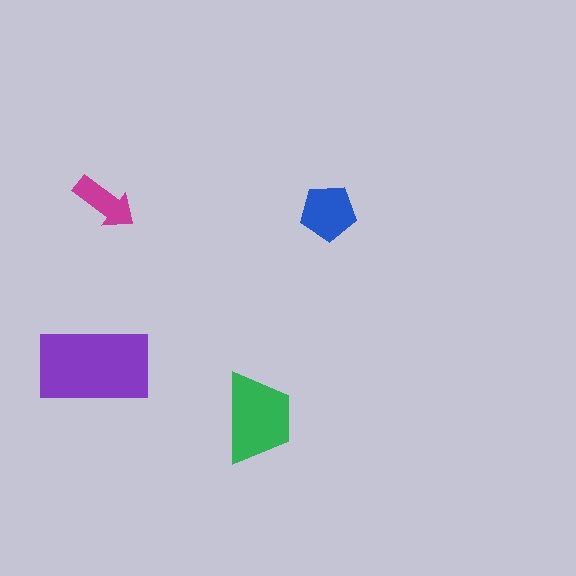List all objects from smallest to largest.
The magenta arrow, the blue pentagon, the green trapezoid, the purple rectangle.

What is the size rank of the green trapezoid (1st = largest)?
2nd.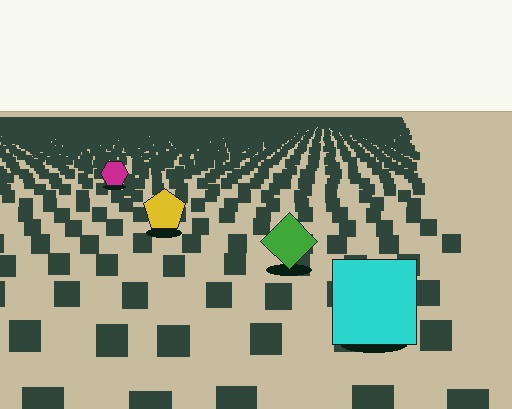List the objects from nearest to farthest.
From nearest to farthest: the cyan square, the green diamond, the yellow pentagon, the magenta hexagon.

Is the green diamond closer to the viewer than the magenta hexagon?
Yes. The green diamond is closer — you can tell from the texture gradient: the ground texture is coarser near it.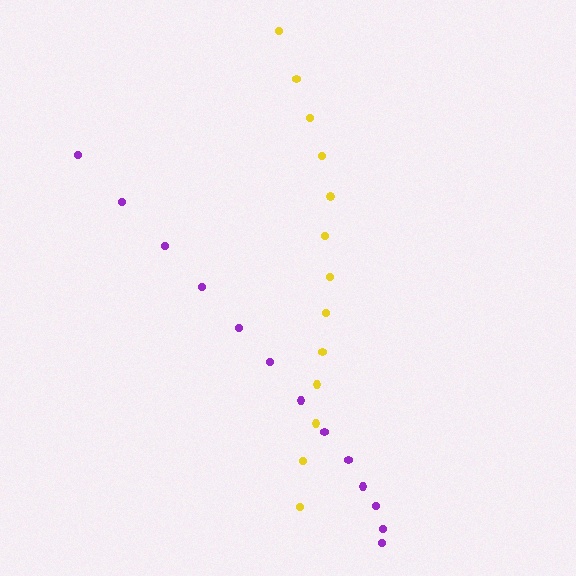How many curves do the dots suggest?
There are 2 distinct paths.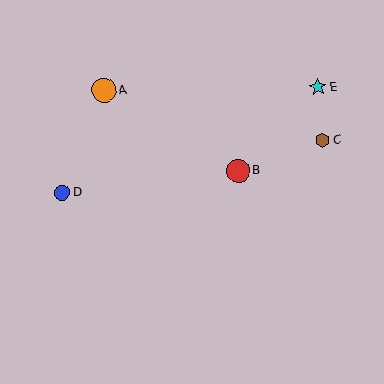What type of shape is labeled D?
Shape D is a blue circle.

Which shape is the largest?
The orange circle (labeled A) is the largest.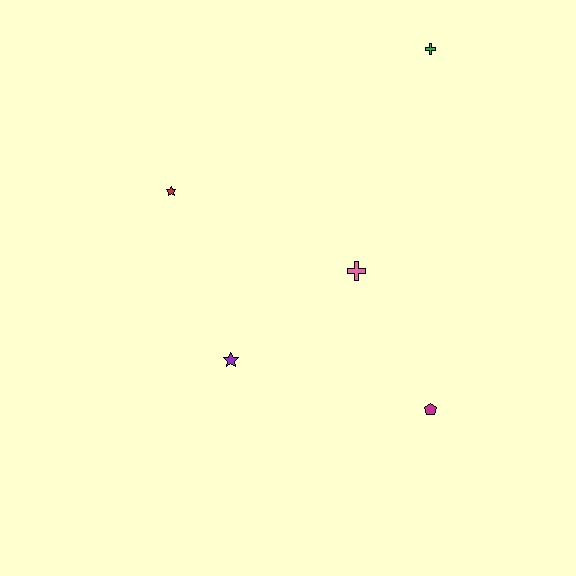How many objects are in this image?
There are 5 objects.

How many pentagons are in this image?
There is 1 pentagon.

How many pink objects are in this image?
There is 1 pink object.